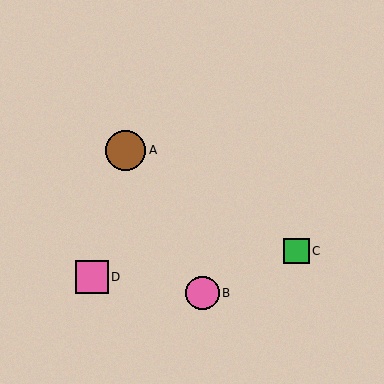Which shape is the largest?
The brown circle (labeled A) is the largest.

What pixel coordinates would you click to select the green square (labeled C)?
Click at (296, 251) to select the green square C.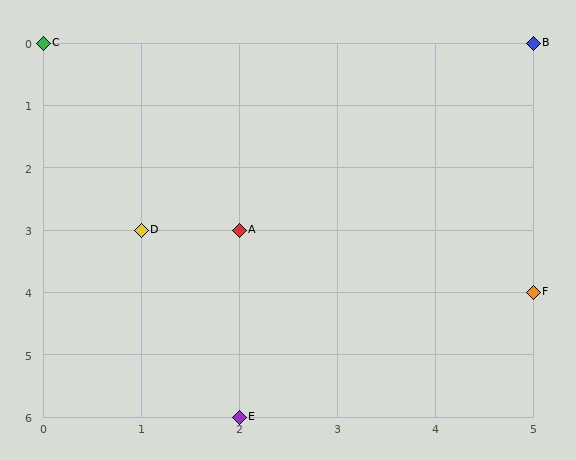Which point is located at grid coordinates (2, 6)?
Point E is at (2, 6).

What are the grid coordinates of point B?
Point B is at grid coordinates (5, 0).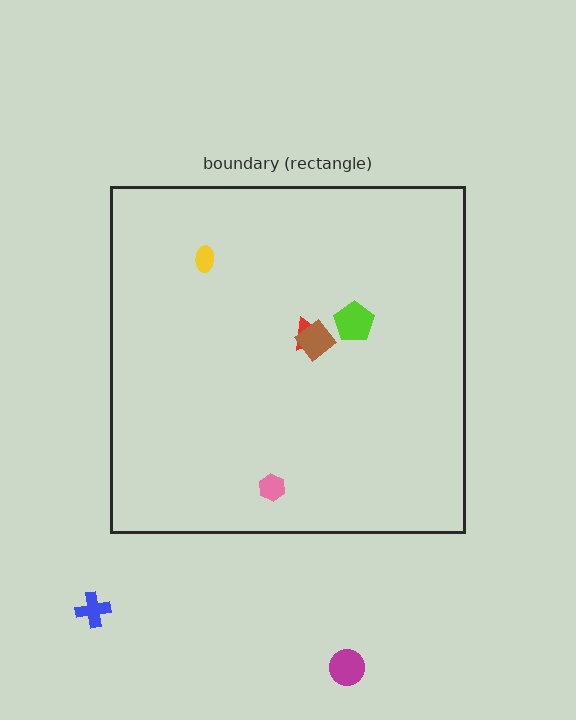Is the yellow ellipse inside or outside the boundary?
Inside.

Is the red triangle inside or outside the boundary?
Inside.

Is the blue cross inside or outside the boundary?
Outside.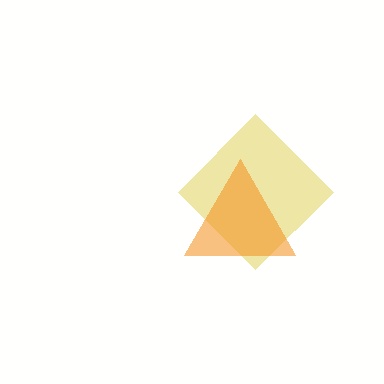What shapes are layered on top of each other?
The layered shapes are: a yellow diamond, an orange triangle.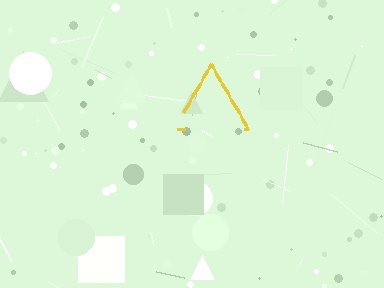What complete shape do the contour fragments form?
The contour fragments form a triangle.